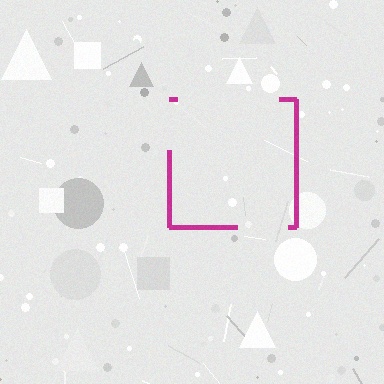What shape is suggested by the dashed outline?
The dashed outline suggests a square.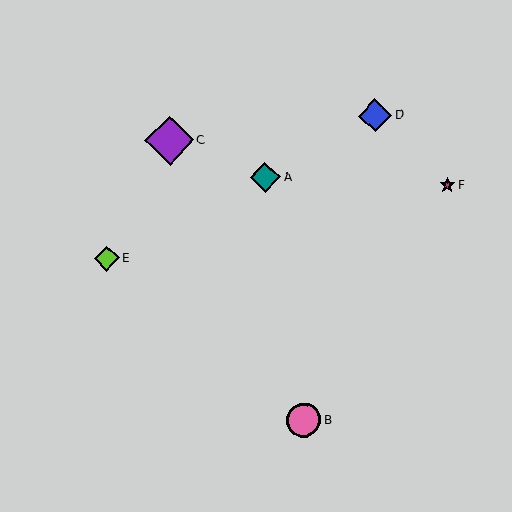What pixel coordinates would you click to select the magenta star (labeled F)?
Click at (447, 185) to select the magenta star F.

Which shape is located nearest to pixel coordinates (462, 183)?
The magenta star (labeled F) at (447, 185) is nearest to that location.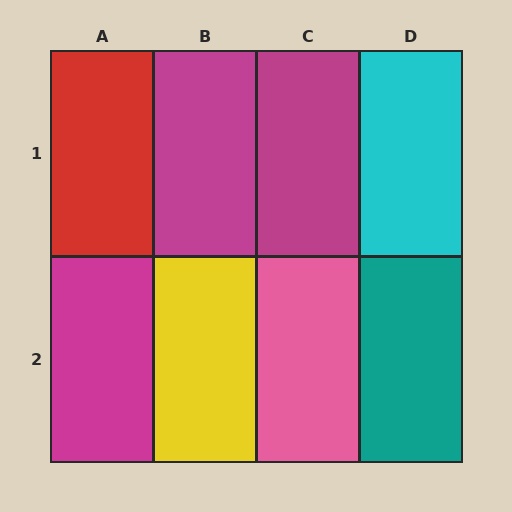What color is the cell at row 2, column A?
Magenta.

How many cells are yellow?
1 cell is yellow.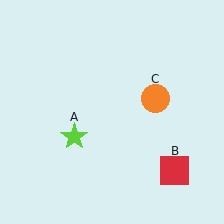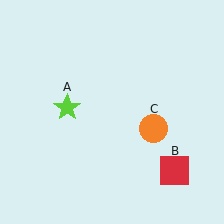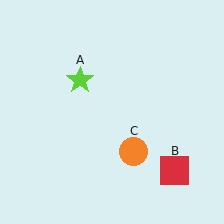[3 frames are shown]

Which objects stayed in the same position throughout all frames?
Red square (object B) remained stationary.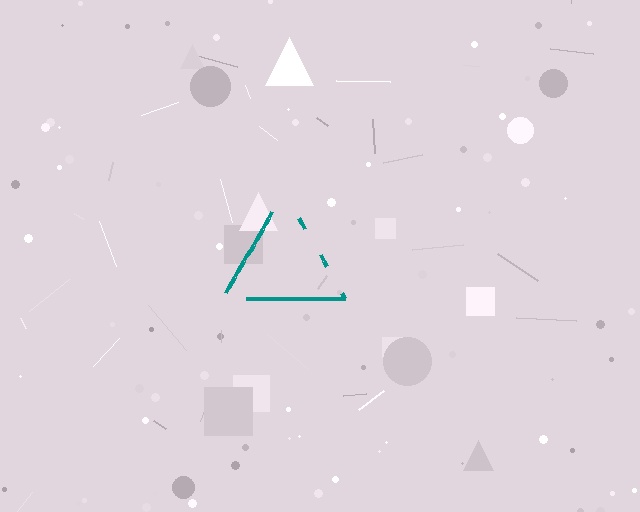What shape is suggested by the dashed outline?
The dashed outline suggests a triangle.